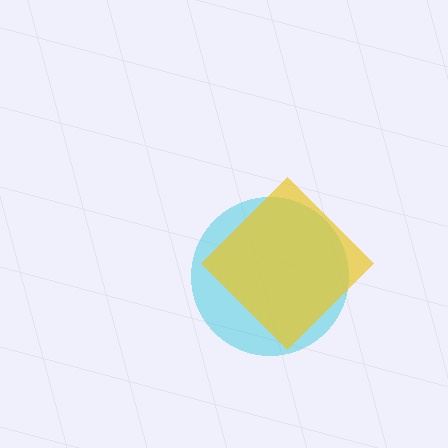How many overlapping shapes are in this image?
There are 2 overlapping shapes in the image.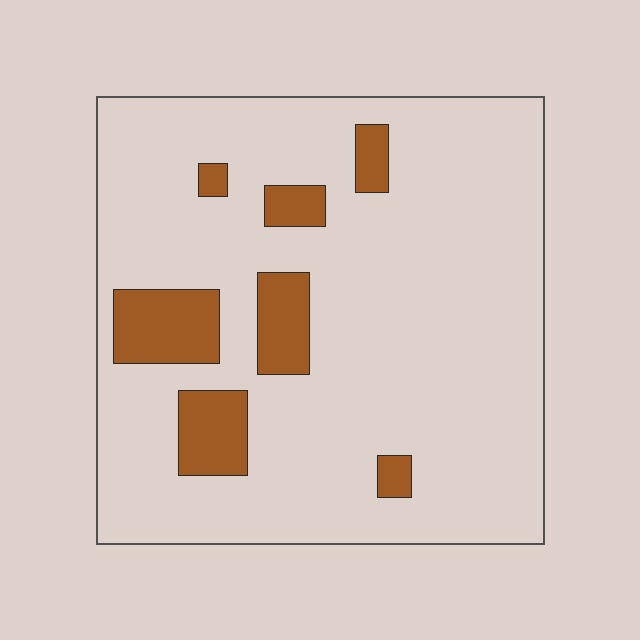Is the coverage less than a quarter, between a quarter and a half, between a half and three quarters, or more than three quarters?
Less than a quarter.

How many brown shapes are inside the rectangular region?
7.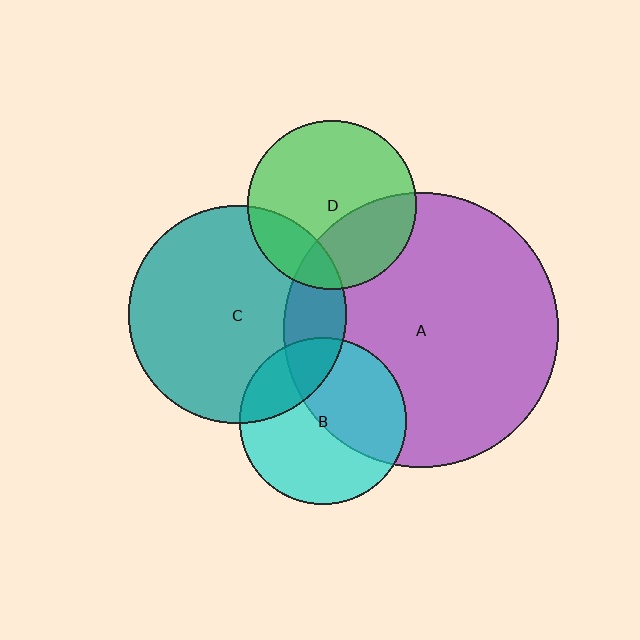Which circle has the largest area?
Circle A (purple).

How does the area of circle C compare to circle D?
Approximately 1.7 times.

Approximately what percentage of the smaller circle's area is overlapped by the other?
Approximately 25%.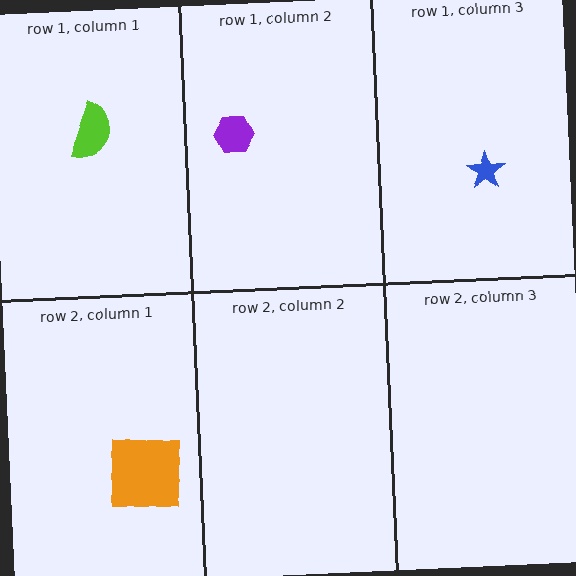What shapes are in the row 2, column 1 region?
The orange square.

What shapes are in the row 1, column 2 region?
The purple hexagon.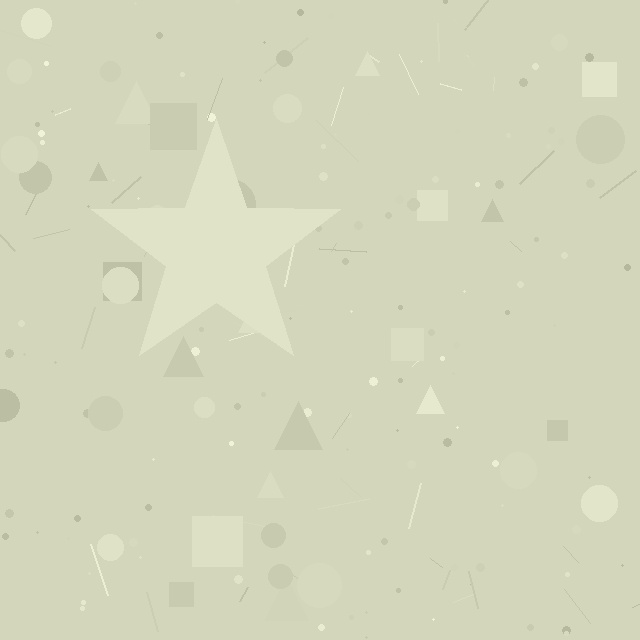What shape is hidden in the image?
A star is hidden in the image.